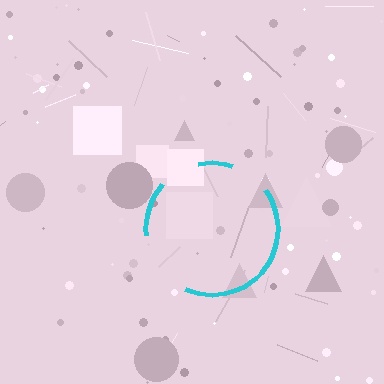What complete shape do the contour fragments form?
The contour fragments form a circle.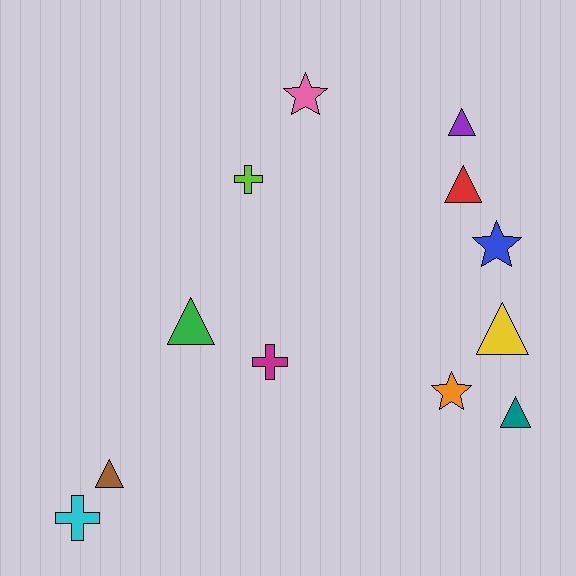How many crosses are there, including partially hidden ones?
There are 3 crosses.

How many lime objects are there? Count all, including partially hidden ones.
There is 1 lime object.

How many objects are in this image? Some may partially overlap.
There are 12 objects.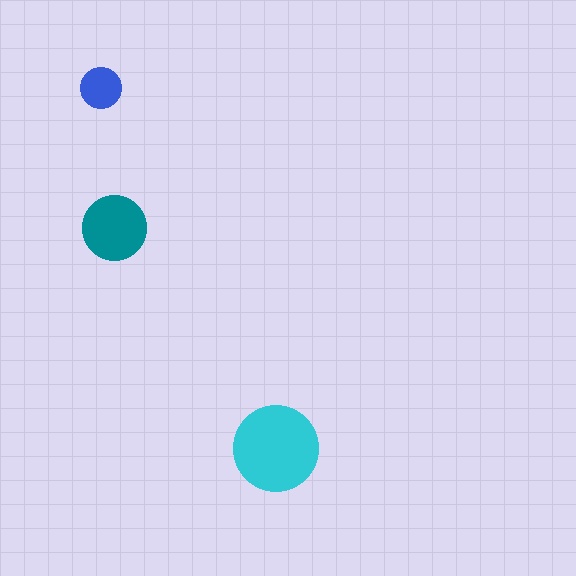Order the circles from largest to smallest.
the cyan one, the teal one, the blue one.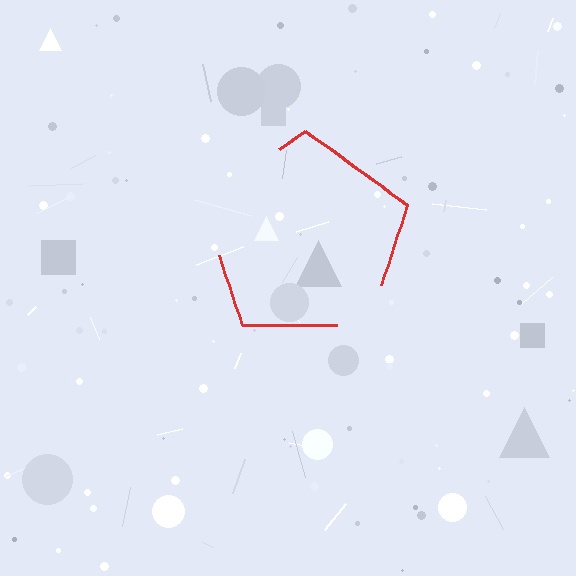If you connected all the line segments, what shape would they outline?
They would outline a pentagon.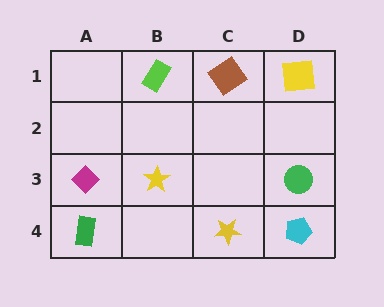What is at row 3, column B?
A yellow star.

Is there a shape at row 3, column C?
No, that cell is empty.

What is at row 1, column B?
A lime rectangle.